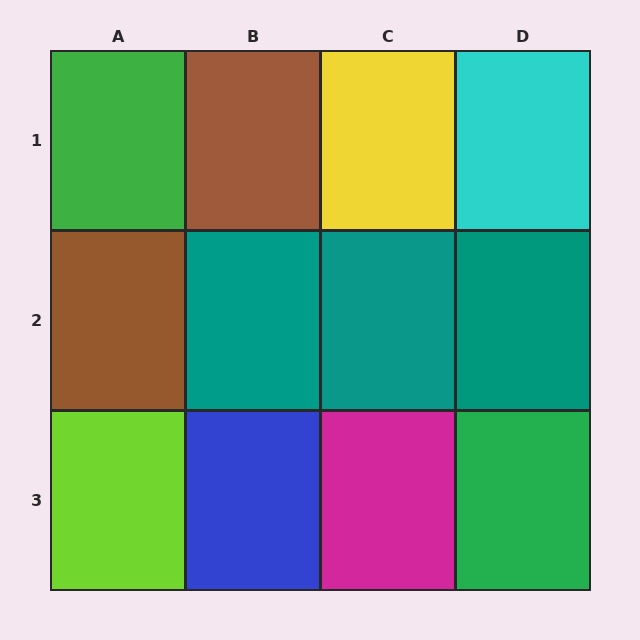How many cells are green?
2 cells are green.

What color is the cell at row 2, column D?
Teal.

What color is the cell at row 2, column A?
Brown.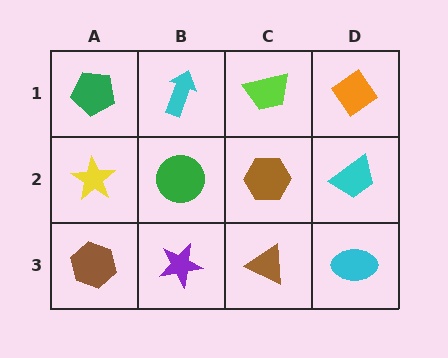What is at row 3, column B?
A purple star.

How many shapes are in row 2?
4 shapes.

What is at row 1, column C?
A lime trapezoid.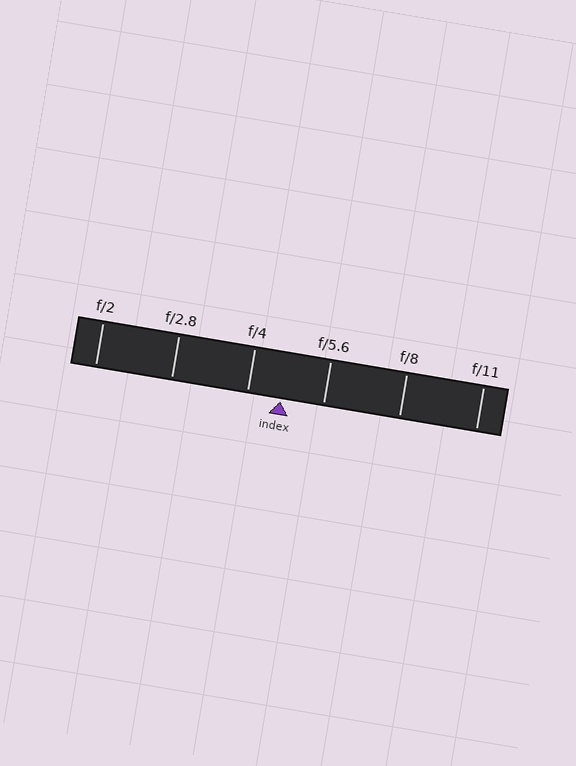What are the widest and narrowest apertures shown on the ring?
The widest aperture shown is f/2 and the narrowest is f/11.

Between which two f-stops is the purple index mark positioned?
The index mark is between f/4 and f/5.6.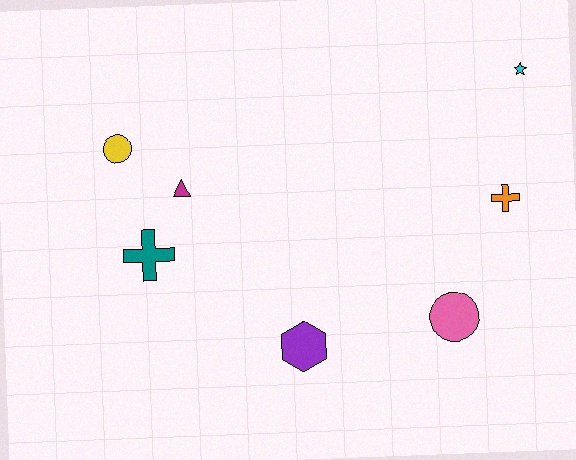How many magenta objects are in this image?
There is 1 magenta object.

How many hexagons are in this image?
There is 1 hexagon.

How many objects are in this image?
There are 7 objects.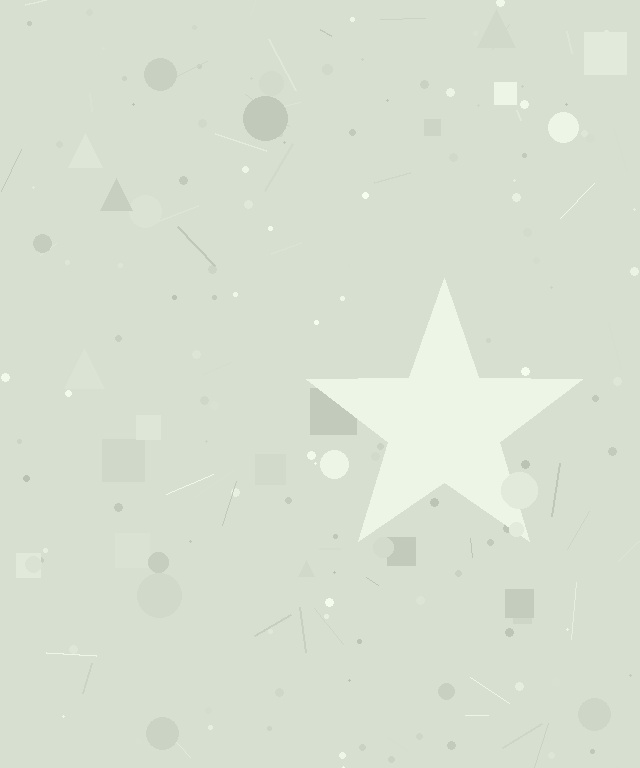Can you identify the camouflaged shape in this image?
The camouflaged shape is a star.